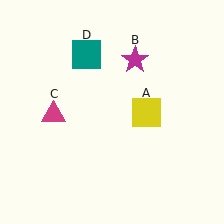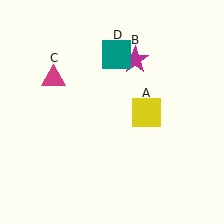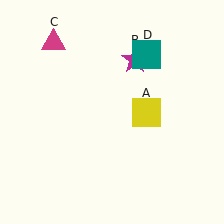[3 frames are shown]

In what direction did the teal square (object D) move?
The teal square (object D) moved right.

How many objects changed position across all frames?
2 objects changed position: magenta triangle (object C), teal square (object D).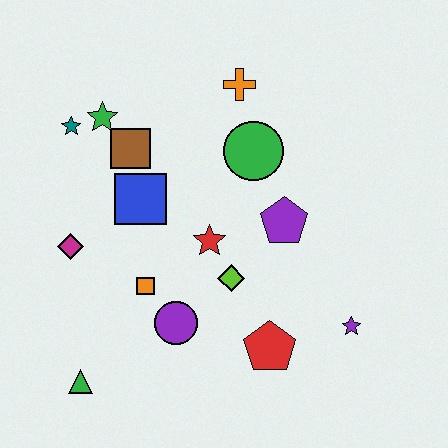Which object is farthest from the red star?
The green triangle is farthest from the red star.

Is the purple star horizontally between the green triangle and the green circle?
No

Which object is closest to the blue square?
The brown square is closest to the blue square.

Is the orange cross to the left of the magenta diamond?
No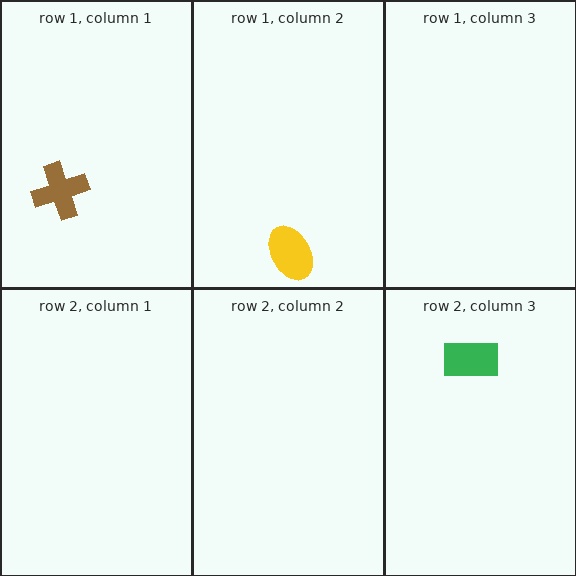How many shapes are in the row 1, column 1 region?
1.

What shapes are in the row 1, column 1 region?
The brown cross.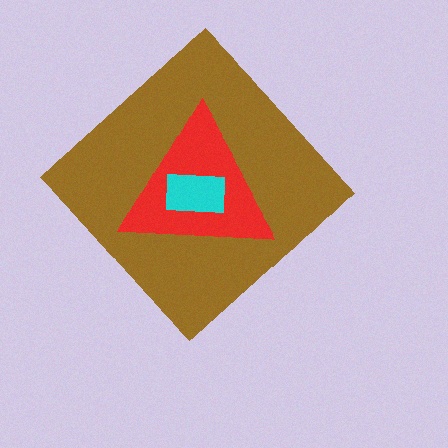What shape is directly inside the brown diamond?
The red triangle.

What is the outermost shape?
The brown diamond.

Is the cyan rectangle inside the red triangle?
Yes.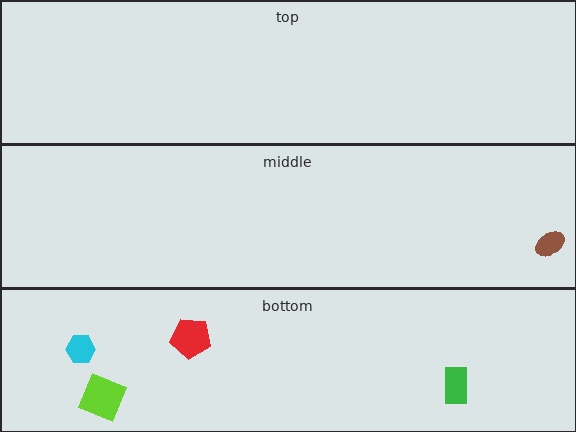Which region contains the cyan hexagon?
The bottom region.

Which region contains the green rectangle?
The bottom region.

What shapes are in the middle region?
The brown ellipse.